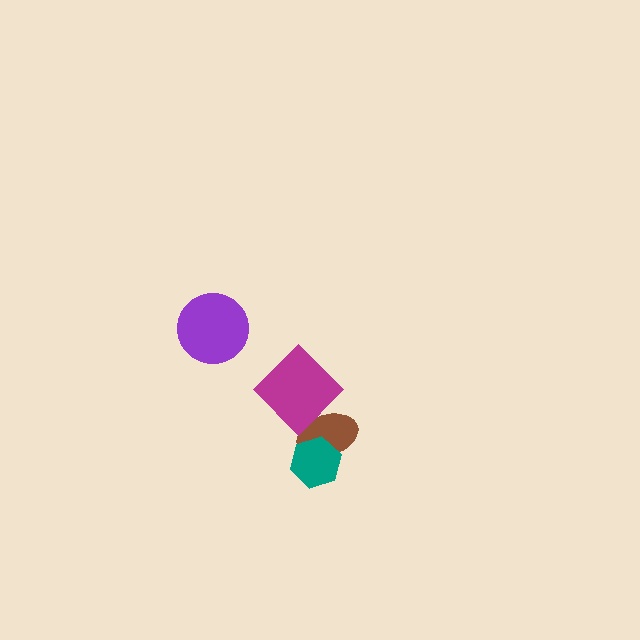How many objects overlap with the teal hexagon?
1 object overlaps with the teal hexagon.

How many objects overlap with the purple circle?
0 objects overlap with the purple circle.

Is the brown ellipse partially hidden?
Yes, it is partially covered by another shape.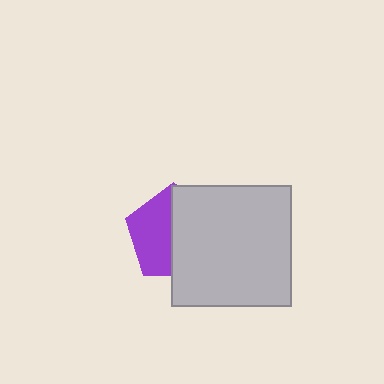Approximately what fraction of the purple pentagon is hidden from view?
Roughly 53% of the purple pentagon is hidden behind the light gray square.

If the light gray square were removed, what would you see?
You would see the complete purple pentagon.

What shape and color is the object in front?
The object in front is a light gray square.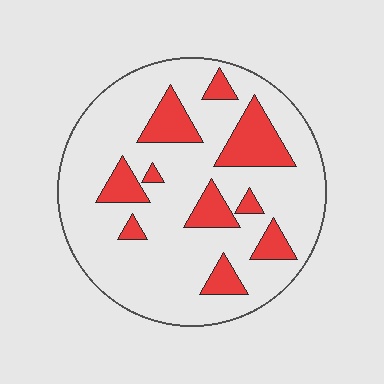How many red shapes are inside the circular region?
10.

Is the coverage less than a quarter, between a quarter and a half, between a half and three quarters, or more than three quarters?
Less than a quarter.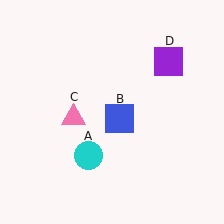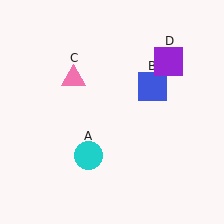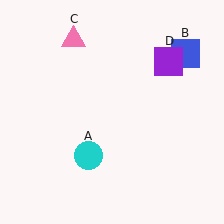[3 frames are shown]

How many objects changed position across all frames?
2 objects changed position: blue square (object B), pink triangle (object C).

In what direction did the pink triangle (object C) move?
The pink triangle (object C) moved up.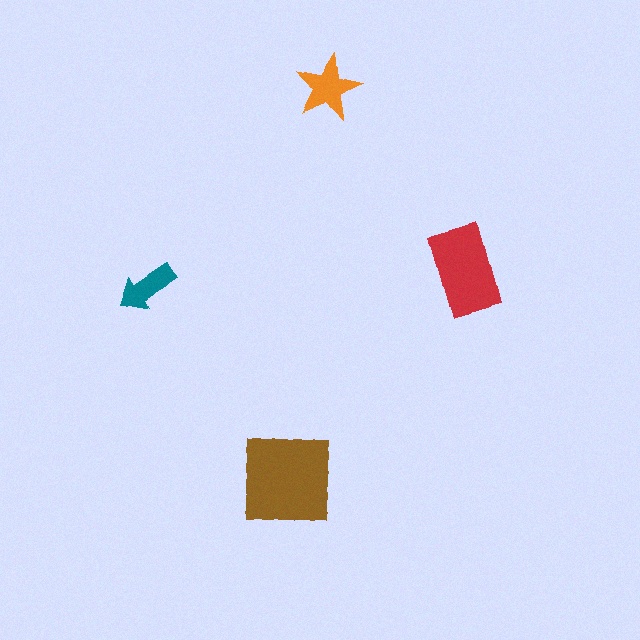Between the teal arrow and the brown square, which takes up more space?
The brown square.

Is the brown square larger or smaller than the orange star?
Larger.